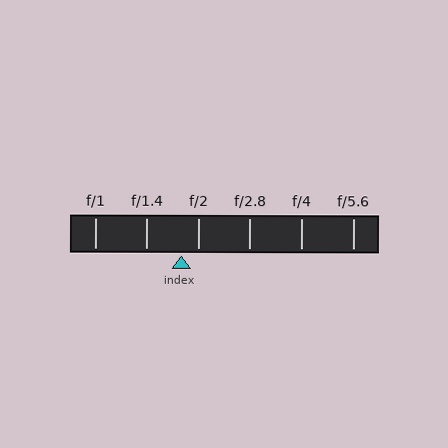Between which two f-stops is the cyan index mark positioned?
The index mark is between f/1.4 and f/2.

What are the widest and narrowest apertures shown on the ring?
The widest aperture shown is f/1 and the narrowest is f/5.6.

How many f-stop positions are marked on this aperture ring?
There are 6 f-stop positions marked.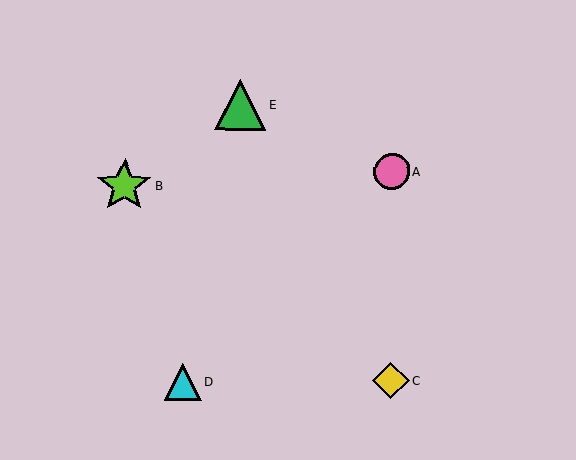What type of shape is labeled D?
Shape D is a cyan triangle.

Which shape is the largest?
The lime star (labeled B) is the largest.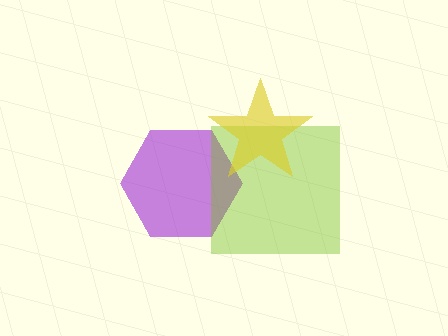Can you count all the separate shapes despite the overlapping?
Yes, there are 3 separate shapes.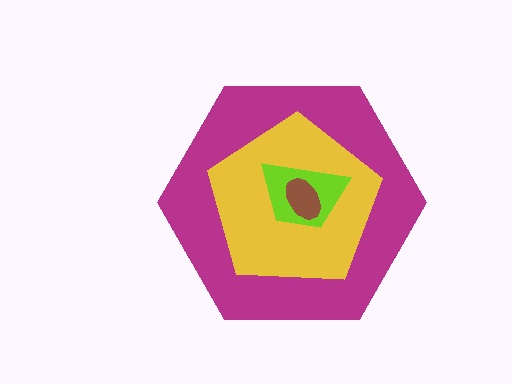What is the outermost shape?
The magenta hexagon.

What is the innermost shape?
The brown ellipse.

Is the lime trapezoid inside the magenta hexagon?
Yes.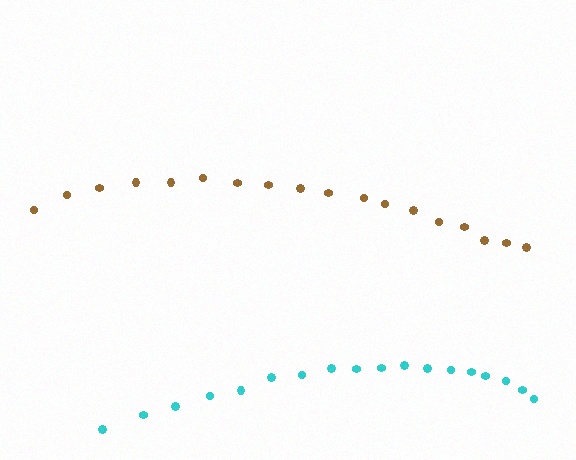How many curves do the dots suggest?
There are 2 distinct paths.